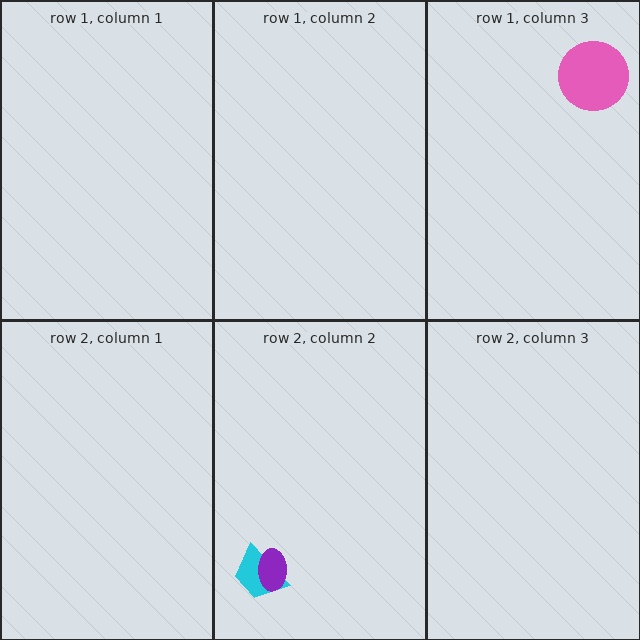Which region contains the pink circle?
The row 1, column 3 region.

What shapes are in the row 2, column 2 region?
The cyan trapezoid, the purple ellipse.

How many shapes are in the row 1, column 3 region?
2.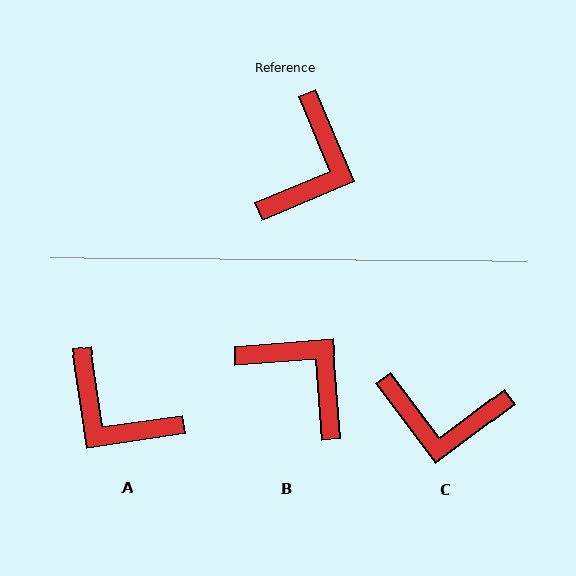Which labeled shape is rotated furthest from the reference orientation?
A, about 104 degrees away.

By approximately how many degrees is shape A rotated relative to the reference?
Approximately 104 degrees clockwise.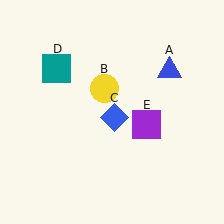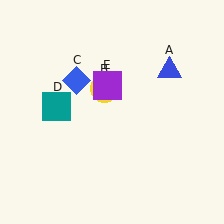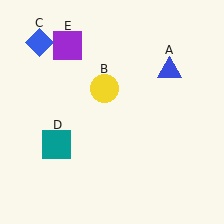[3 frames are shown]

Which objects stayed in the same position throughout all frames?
Blue triangle (object A) and yellow circle (object B) remained stationary.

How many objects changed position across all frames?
3 objects changed position: blue diamond (object C), teal square (object D), purple square (object E).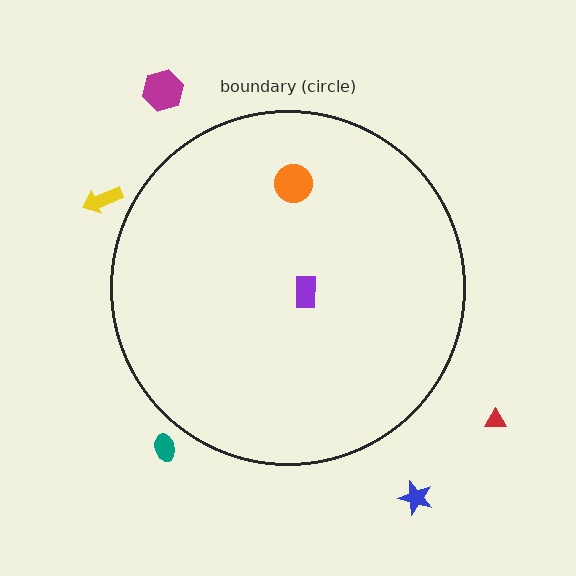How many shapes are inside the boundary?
2 inside, 5 outside.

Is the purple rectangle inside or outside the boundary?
Inside.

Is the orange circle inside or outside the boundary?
Inside.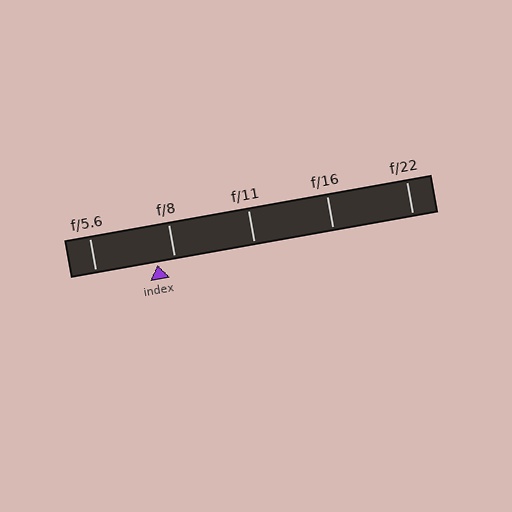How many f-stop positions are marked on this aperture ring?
There are 5 f-stop positions marked.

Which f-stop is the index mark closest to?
The index mark is closest to f/8.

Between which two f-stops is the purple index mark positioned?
The index mark is between f/5.6 and f/8.